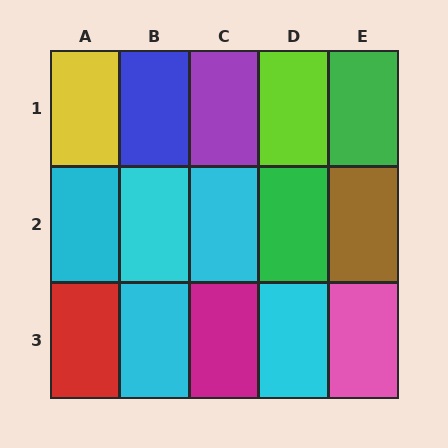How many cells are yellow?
1 cell is yellow.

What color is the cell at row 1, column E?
Green.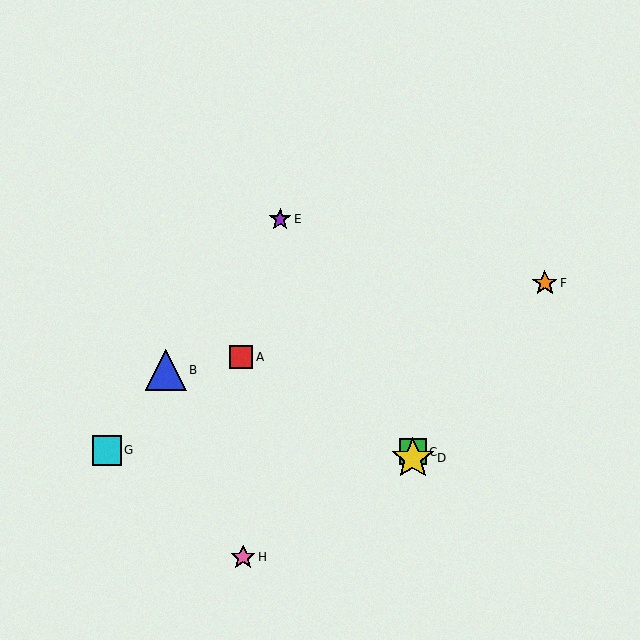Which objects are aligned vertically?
Objects C, D are aligned vertically.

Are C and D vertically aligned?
Yes, both are at x≈413.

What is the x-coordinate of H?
Object H is at x≈243.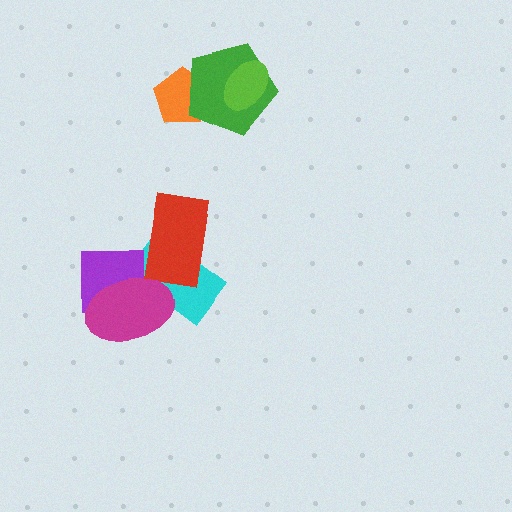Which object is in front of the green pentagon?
The lime ellipse is in front of the green pentagon.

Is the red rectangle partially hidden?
No, no other shape covers it.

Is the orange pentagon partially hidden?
Yes, it is partially covered by another shape.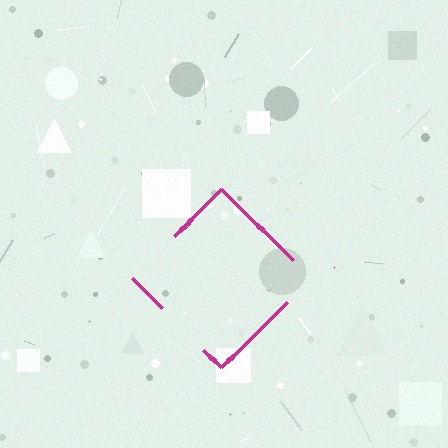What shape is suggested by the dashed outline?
The dashed outline suggests a diamond.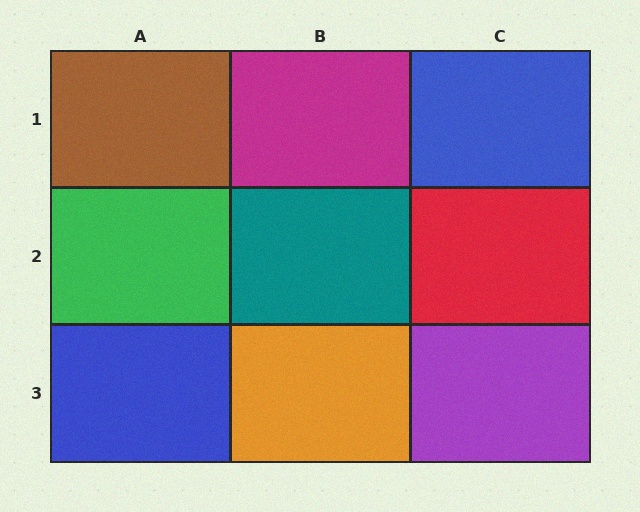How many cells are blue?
2 cells are blue.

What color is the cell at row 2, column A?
Green.